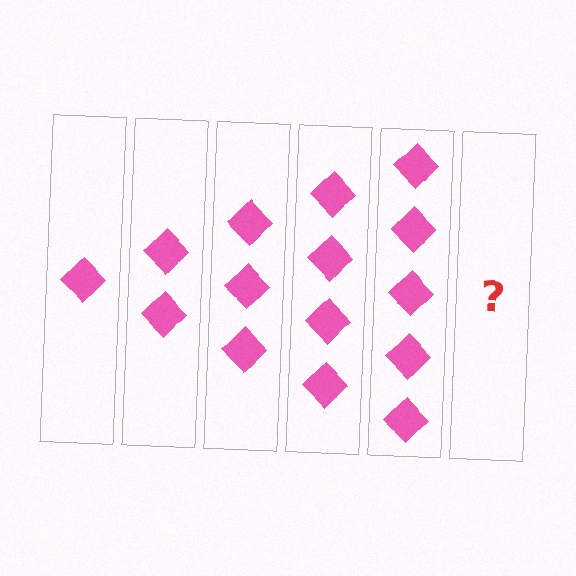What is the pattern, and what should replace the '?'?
The pattern is that each step adds one more diamond. The '?' should be 6 diamonds.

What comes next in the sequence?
The next element should be 6 diamonds.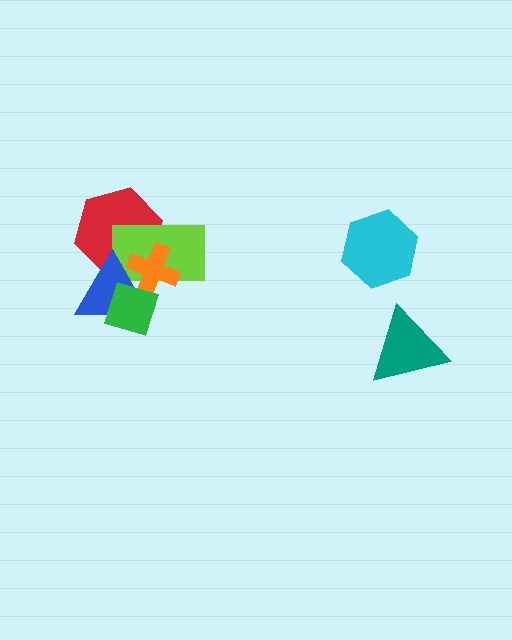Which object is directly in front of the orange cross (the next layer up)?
The blue triangle is directly in front of the orange cross.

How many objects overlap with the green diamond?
3 objects overlap with the green diamond.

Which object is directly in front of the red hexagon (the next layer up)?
The lime rectangle is directly in front of the red hexagon.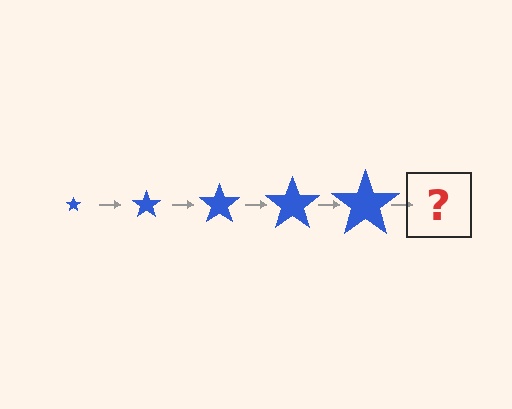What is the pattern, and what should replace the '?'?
The pattern is that the star gets progressively larger each step. The '?' should be a blue star, larger than the previous one.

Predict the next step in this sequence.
The next step is a blue star, larger than the previous one.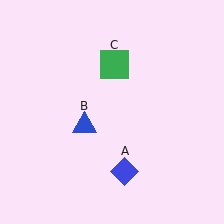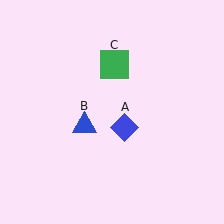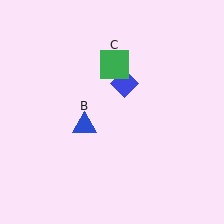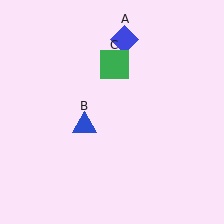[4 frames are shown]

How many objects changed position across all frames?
1 object changed position: blue diamond (object A).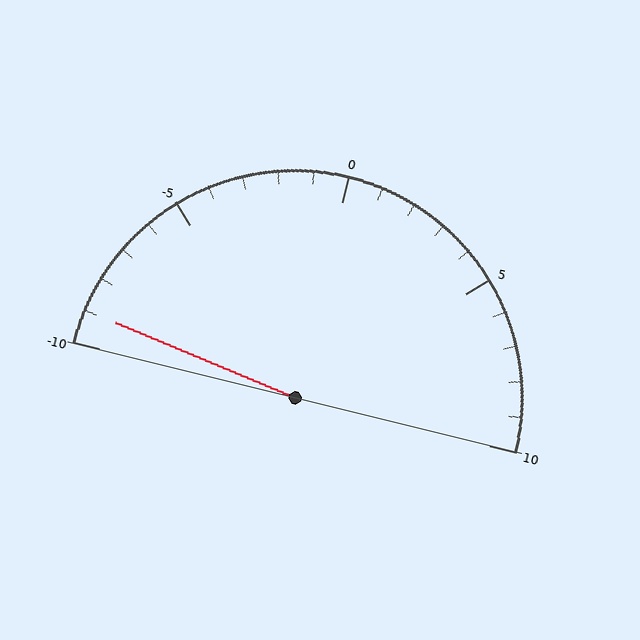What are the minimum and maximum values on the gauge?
The gauge ranges from -10 to 10.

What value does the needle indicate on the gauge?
The needle indicates approximately -9.